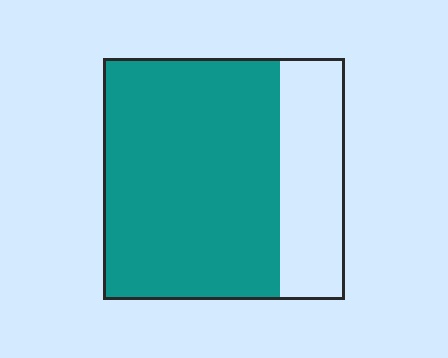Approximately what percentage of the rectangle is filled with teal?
Approximately 75%.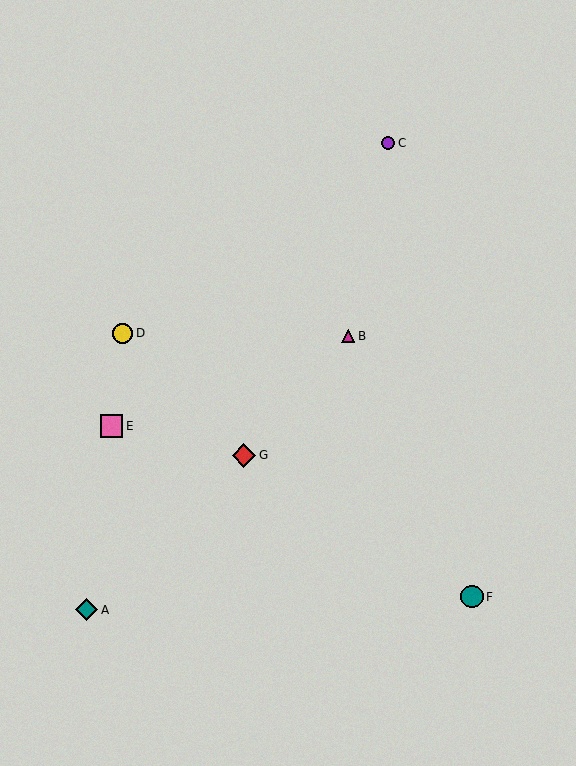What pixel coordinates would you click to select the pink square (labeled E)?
Click at (112, 426) to select the pink square E.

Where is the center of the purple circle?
The center of the purple circle is at (388, 143).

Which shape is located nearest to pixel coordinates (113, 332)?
The yellow circle (labeled D) at (123, 333) is nearest to that location.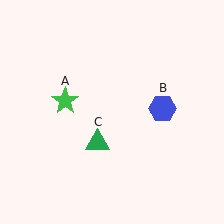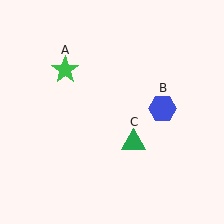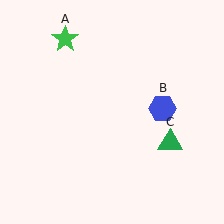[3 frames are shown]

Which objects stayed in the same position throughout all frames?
Blue hexagon (object B) remained stationary.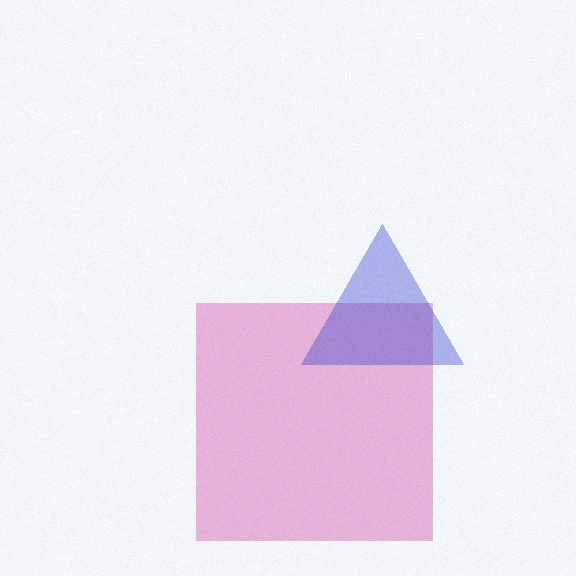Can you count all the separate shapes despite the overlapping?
Yes, there are 2 separate shapes.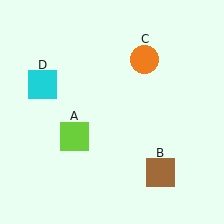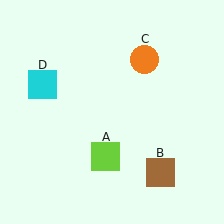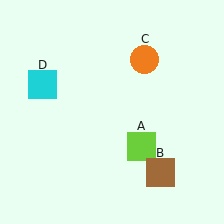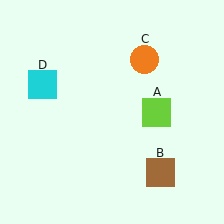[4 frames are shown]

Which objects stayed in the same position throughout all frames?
Brown square (object B) and orange circle (object C) and cyan square (object D) remained stationary.